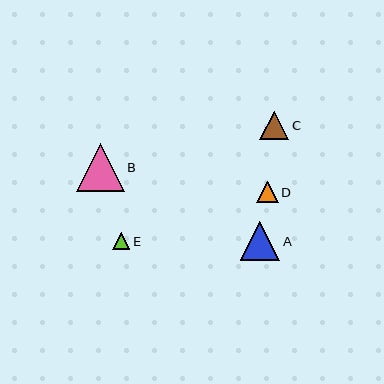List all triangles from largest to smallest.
From largest to smallest: B, A, C, D, E.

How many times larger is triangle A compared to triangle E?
Triangle A is approximately 2.3 times the size of triangle E.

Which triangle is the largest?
Triangle B is the largest with a size of approximately 48 pixels.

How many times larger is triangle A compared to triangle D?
Triangle A is approximately 1.9 times the size of triangle D.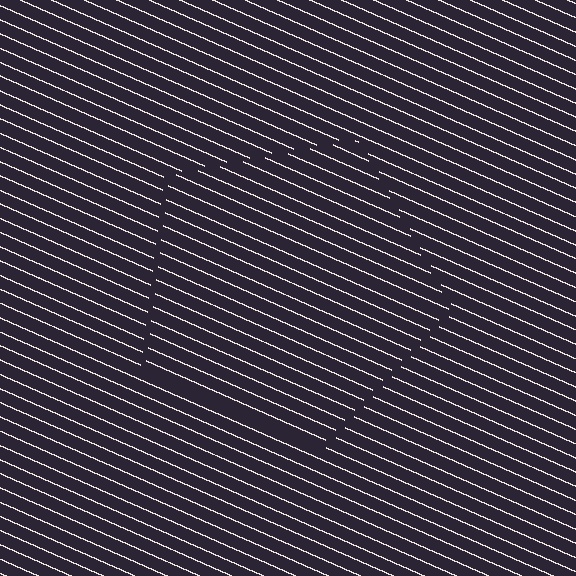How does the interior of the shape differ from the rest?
The interior of the shape contains the same grating, shifted by half a period — the contour is defined by the phase discontinuity where line-ends from the inner and outer gratings abut.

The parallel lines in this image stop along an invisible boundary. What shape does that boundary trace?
An illusory pentagon. The interior of the shape contains the same grating, shifted by half a period — the contour is defined by the phase discontinuity where line-ends from the inner and outer gratings abut.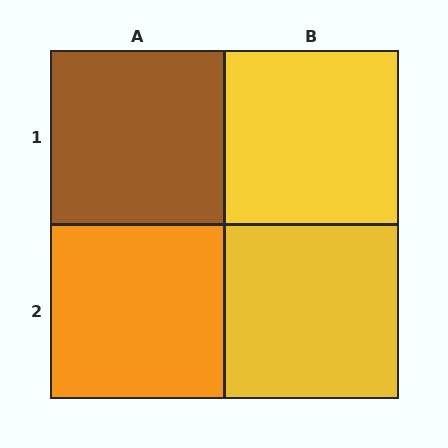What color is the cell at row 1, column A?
Brown.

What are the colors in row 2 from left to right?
Orange, yellow.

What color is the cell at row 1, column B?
Yellow.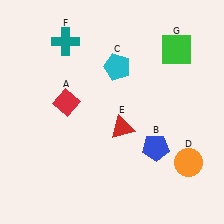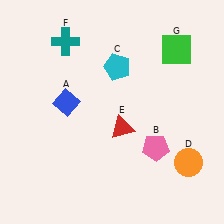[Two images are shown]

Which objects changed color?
A changed from red to blue. B changed from blue to pink.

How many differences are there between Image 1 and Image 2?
There are 2 differences between the two images.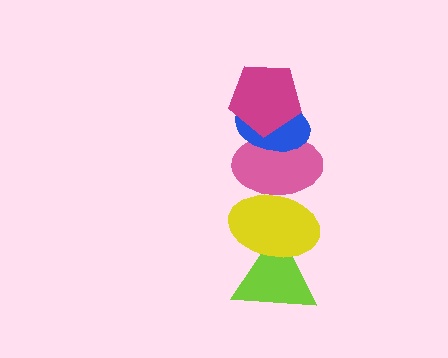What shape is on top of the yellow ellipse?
The pink ellipse is on top of the yellow ellipse.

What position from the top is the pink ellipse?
The pink ellipse is 3rd from the top.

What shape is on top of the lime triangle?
The yellow ellipse is on top of the lime triangle.